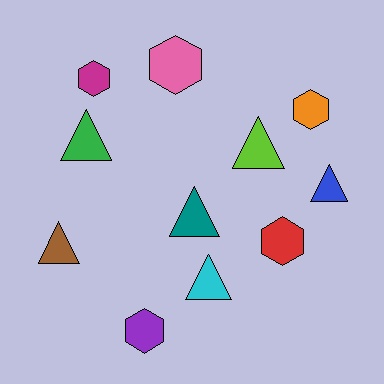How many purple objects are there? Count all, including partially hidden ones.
There is 1 purple object.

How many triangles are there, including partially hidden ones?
There are 6 triangles.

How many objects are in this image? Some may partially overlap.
There are 11 objects.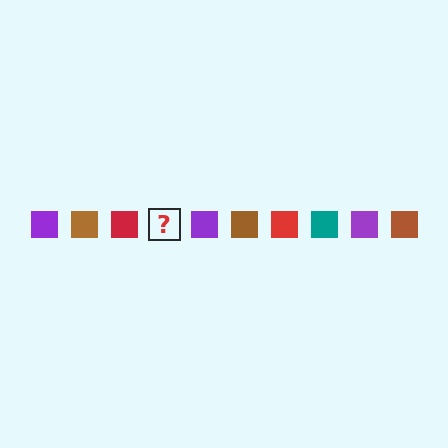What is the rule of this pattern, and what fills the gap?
The rule is that the pattern cycles through purple, brown, red, teal squares. The gap should be filled with a teal square.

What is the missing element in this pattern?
The missing element is a teal square.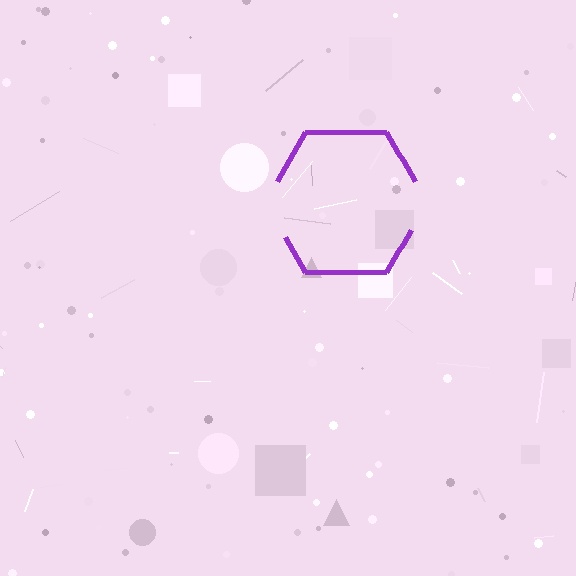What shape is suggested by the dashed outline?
The dashed outline suggests a hexagon.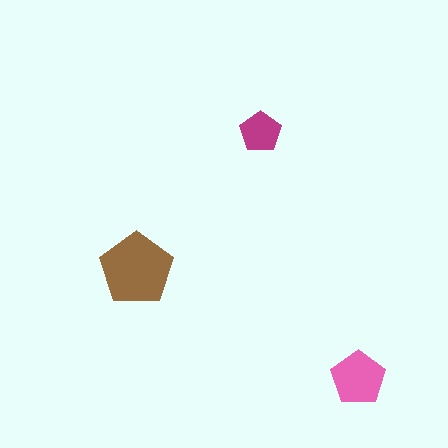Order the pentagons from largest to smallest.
the brown one, the pink one, the magenta one.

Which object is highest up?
The magenta pentagon is topmost.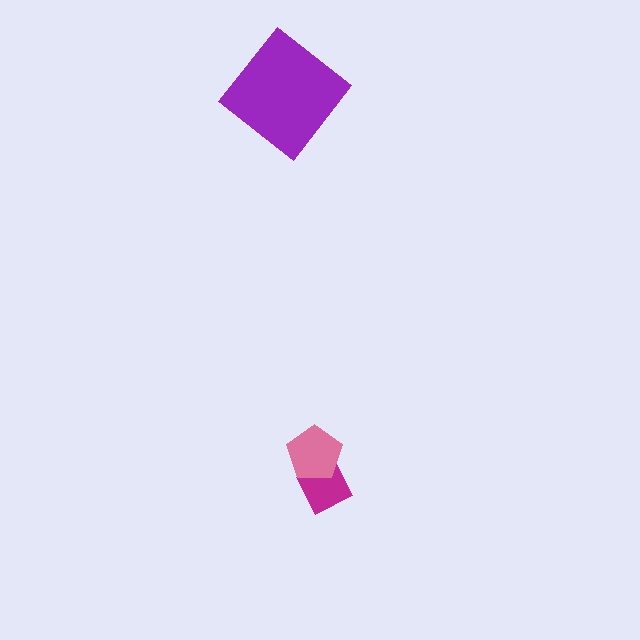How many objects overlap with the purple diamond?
0 objects overlap with the purple diamond.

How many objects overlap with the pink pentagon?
1 object overlaps with the pink pentagon.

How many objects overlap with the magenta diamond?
1 object overlaps with the magenta diamond.